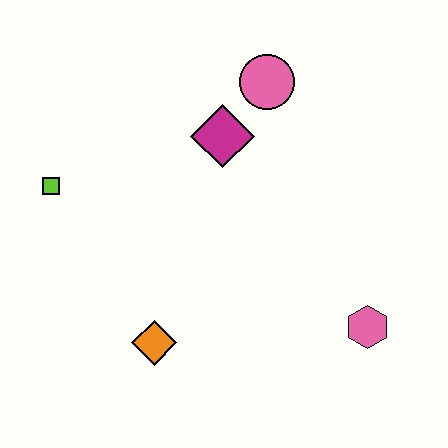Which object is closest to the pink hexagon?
The orange diamond is closest to the pink hexagon.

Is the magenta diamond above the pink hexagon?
Yes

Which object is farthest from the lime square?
The pink hexagon is farthest from the lime square.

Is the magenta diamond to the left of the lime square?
No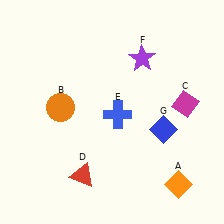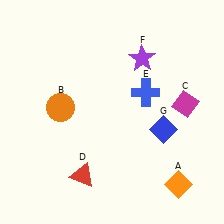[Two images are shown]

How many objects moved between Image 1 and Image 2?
1 object moved between the two images.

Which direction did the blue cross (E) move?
The blue cross (E) moved right.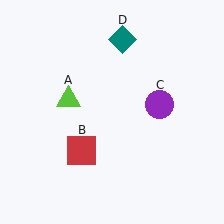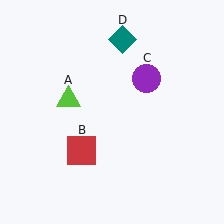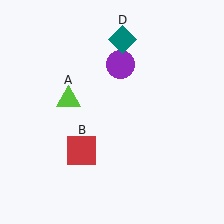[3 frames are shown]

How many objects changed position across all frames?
1 object changed position: purple circle (object C).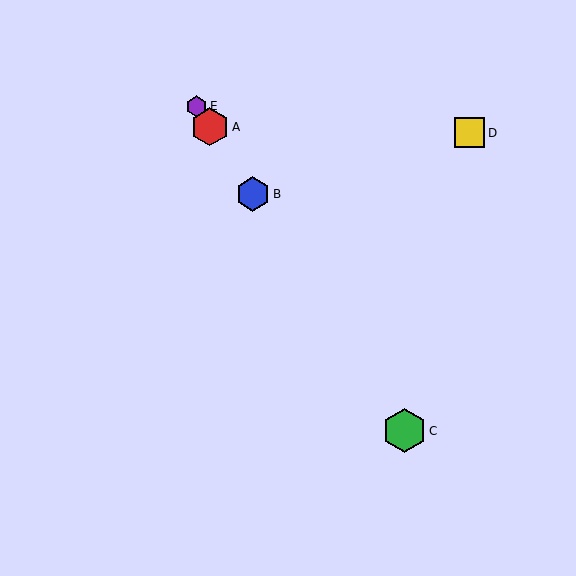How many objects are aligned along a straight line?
4 objects (A, B, C, E) are aligned along a straight line.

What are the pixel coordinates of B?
Object B is at (253, 194).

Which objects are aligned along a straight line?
Objects A, B, C, E are aligned along a straight line.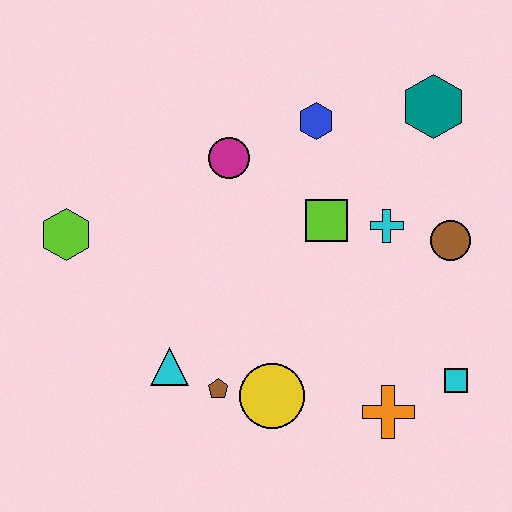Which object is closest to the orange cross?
The cyan square is closest to the orange cross.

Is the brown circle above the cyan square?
Yes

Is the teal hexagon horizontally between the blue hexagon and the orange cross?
No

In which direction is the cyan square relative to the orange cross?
The cyan square is to the right of the orange cross.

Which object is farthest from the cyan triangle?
The teal hexagon is farthest from the cyan triangle.